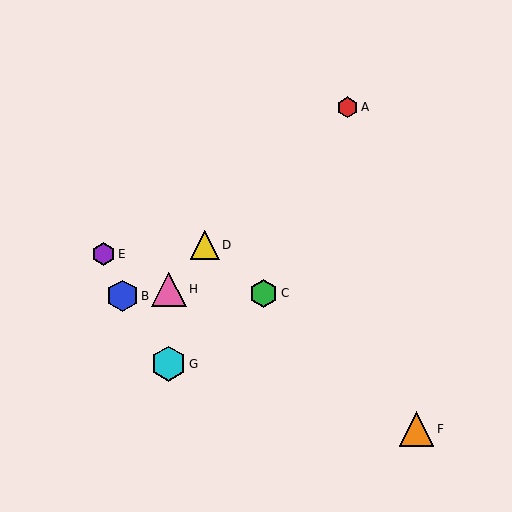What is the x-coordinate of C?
Object C is at x≈264.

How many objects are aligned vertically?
2 objects (G, H) are aligned vertically.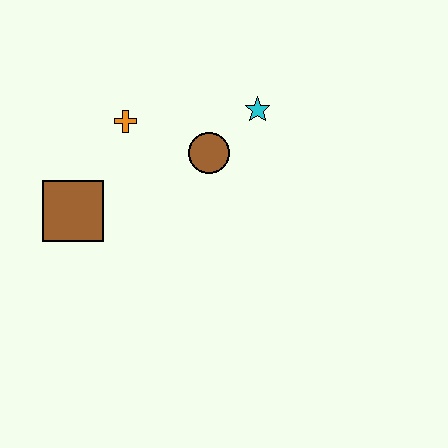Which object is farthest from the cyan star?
The brown square is farthest from the cyan star.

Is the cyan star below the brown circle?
No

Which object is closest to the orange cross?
The brown circle is closest to the orange cross.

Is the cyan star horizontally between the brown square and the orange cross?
No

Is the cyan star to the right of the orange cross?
Yes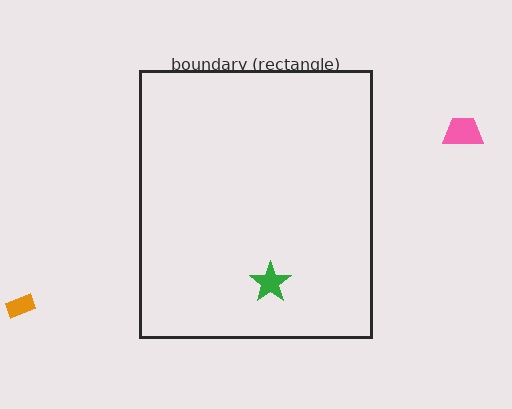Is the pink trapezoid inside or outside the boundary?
Outside.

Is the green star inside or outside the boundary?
Inside.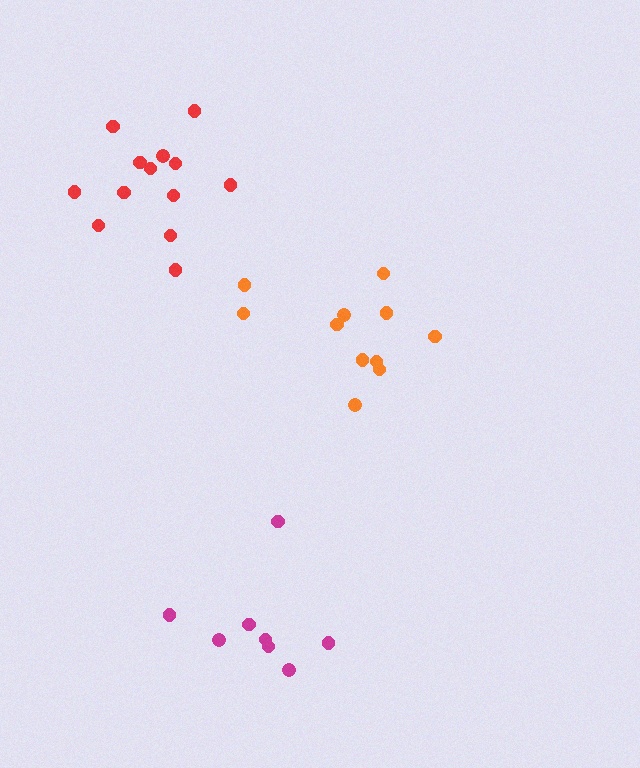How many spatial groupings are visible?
There are 3 spatial groupings.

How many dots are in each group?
Group 1: 11 dots, Group 2: 8 dots, Group 3: 13 dots (32 total).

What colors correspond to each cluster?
The clusters are colored: orange, magenta, red.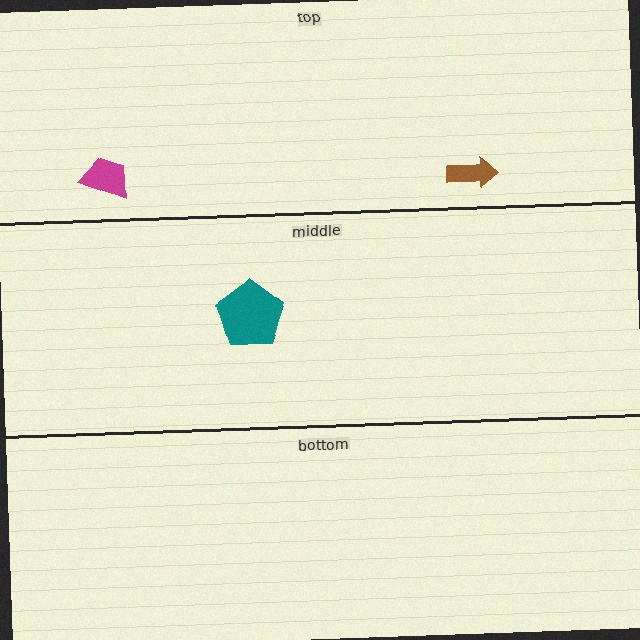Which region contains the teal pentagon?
The middle region.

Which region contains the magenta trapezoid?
The top region.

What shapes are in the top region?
The magenta trapezoid, the brown arrow.